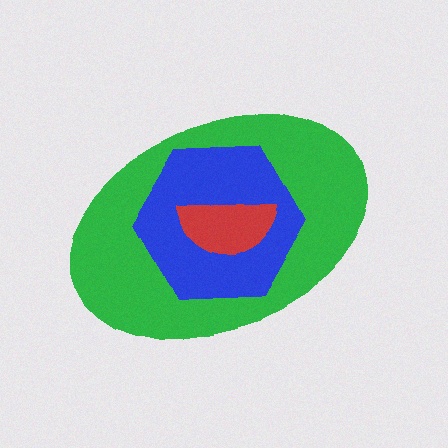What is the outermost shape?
The green ellipse.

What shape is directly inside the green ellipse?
The blue hexagon.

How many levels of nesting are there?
3.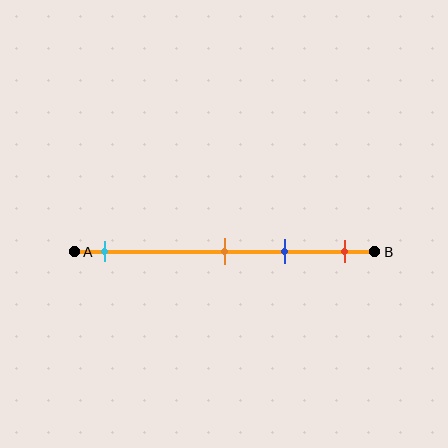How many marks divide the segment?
There are 4 marks dividing the segment.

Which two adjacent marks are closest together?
The orange and blue marks are the closest adjacent pair.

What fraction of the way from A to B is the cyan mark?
The cyan mark is approximately 10% (0.1) of the way from A to B.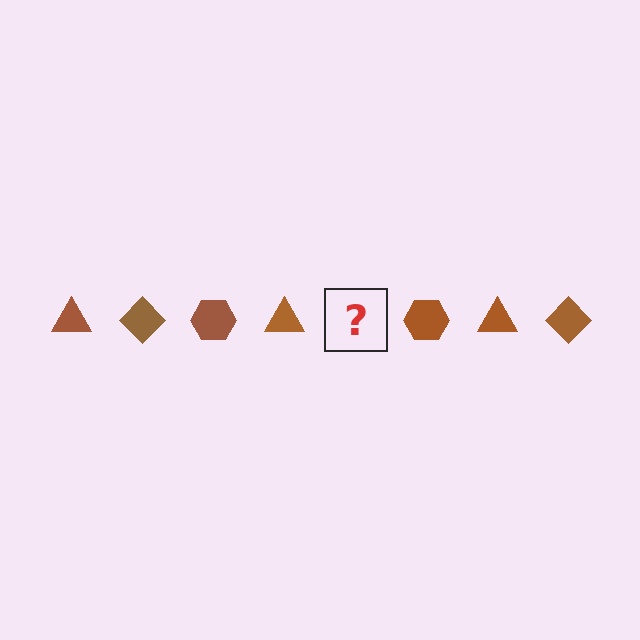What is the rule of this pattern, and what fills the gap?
The rule is that the pattern cycles through triangle, diamond, hexagon shapes in brown. The gap should be filled with a brown diamond.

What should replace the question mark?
The question mark should be replaced with a brown diamond.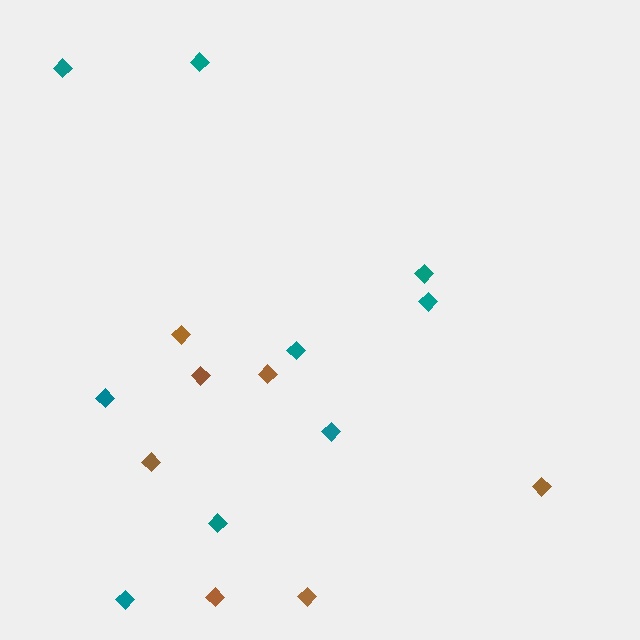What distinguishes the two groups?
There are 2 groups: one group of teal diamonds (9) and one group of brown diamonds (7).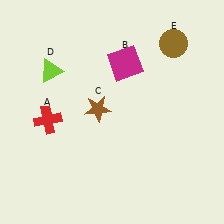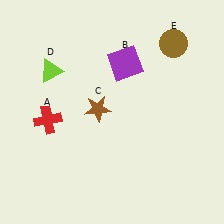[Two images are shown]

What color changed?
The square (B) changed from magenta in Image 1 to purple in Image 2.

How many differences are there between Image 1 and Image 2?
There is 1 difference between the two images.